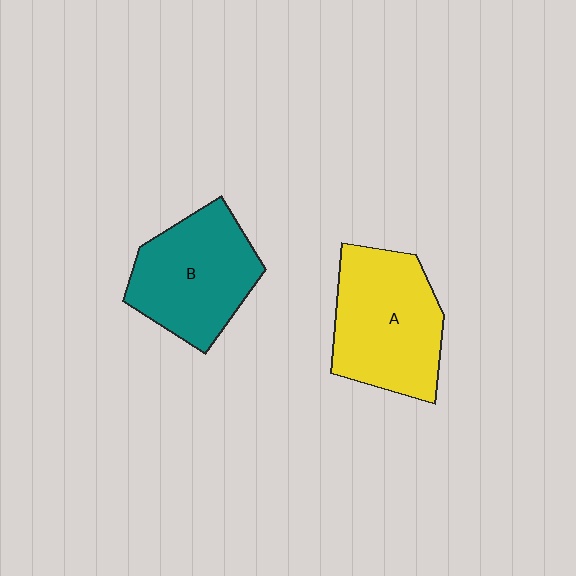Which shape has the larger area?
Shape A (yellow).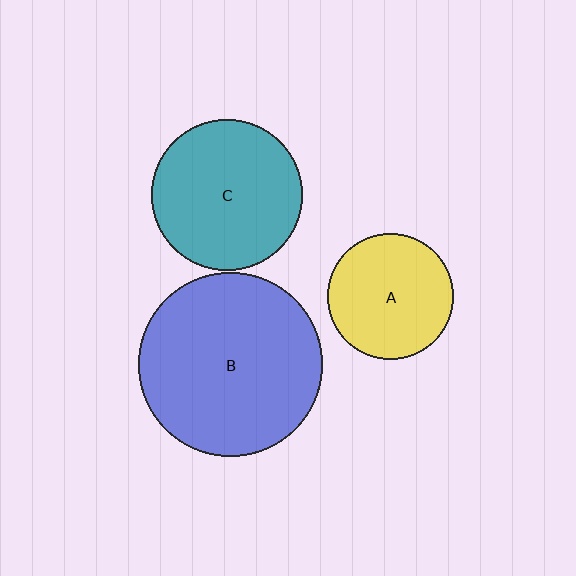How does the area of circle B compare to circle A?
Approximately 2.1 times.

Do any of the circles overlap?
No, none of the circles overlap.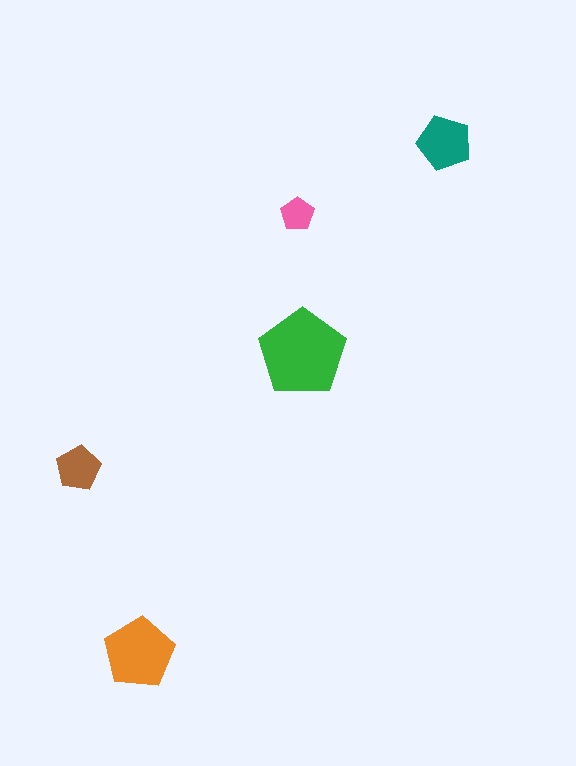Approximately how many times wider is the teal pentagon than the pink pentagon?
About 1.5 times wider.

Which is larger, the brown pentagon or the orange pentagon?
The orange one.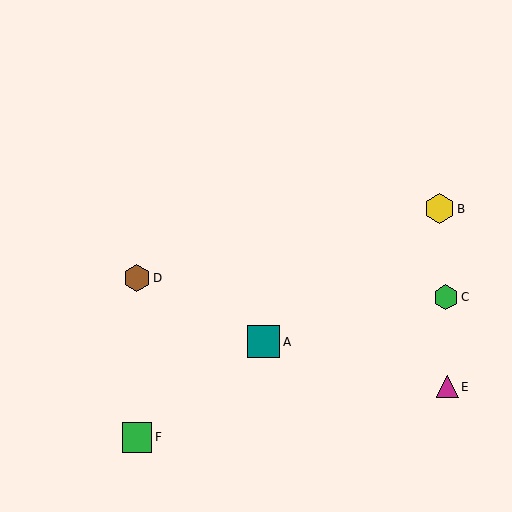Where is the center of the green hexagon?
The center of the green hexagon is at (446, 297).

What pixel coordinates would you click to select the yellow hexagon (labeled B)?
Click at (440, 209) to select the yellow hexagon B.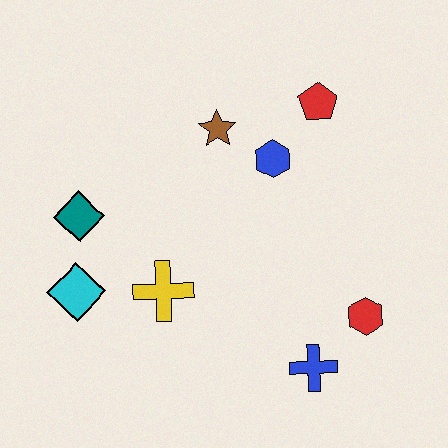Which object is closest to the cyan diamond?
The teal diamond is closest to the cyan diamond.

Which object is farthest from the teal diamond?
The red hexagon is farthest from the teal diamond.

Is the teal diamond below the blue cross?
No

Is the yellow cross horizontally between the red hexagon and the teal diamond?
Yes